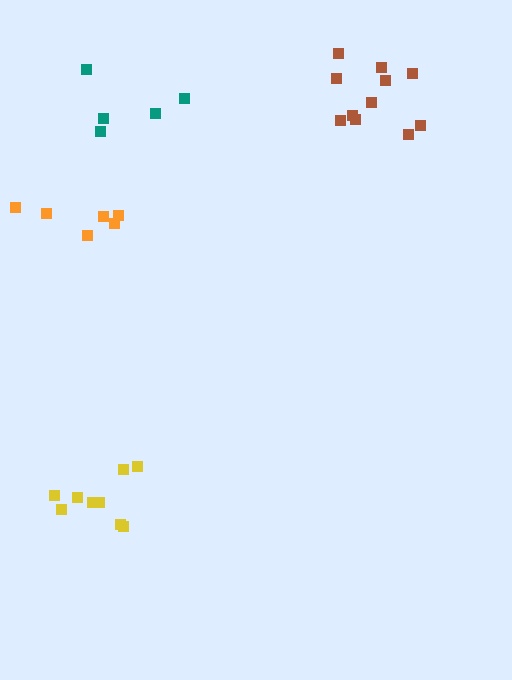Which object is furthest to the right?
The brown cluster is rightmost.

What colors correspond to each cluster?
The clusters are colored: orange, brown, yellow, teal.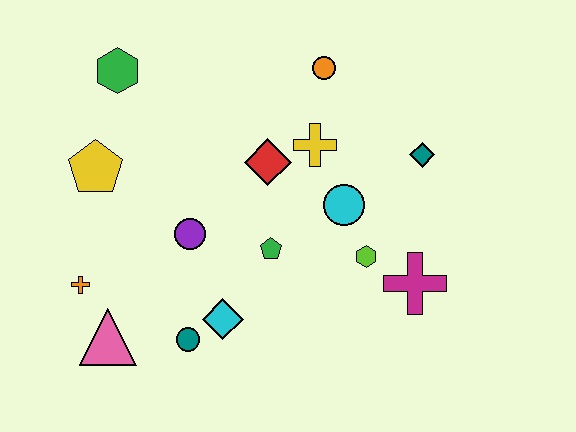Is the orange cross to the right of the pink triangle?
No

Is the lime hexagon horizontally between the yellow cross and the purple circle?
No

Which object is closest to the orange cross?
The pink triangle is closest to the orange cross.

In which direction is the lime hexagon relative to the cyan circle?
The lime hexagon is below the cyan circle.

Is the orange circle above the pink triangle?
Yes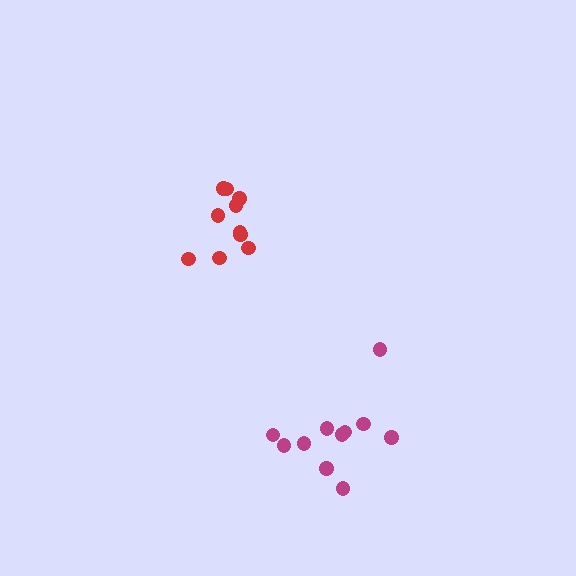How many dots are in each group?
Group 1: 10 dots, Group 2: 11 dots (21 total).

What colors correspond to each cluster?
The clusters are colored: red, magenta.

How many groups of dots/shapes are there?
There are 2 groups.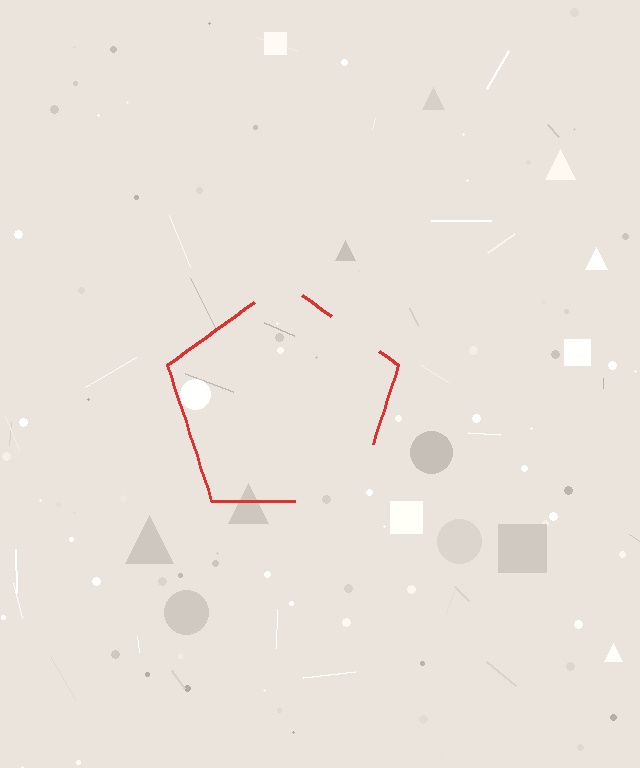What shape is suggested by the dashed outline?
The dashed outline suggests a pentagon.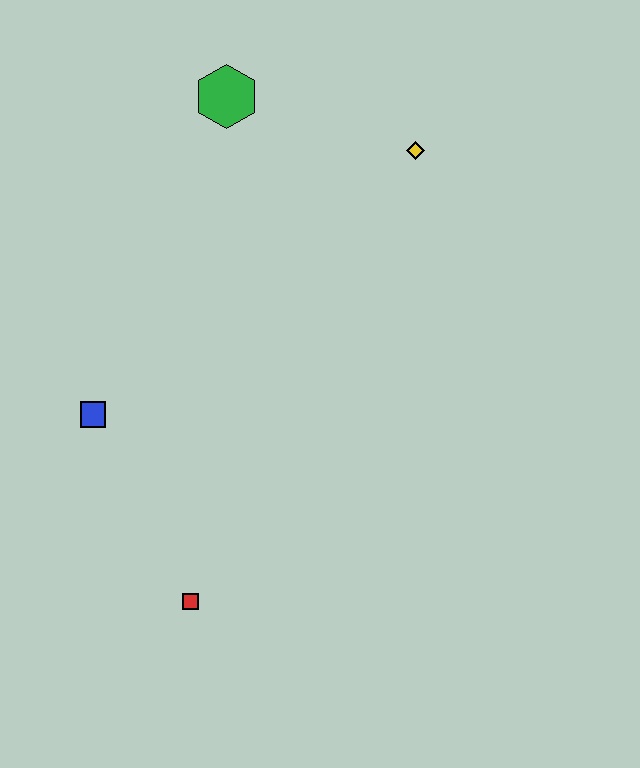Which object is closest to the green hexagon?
The yellow diamond is closest to the green hexagon.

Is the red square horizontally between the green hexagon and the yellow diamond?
No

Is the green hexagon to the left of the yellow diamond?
Yes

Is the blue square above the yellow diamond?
No